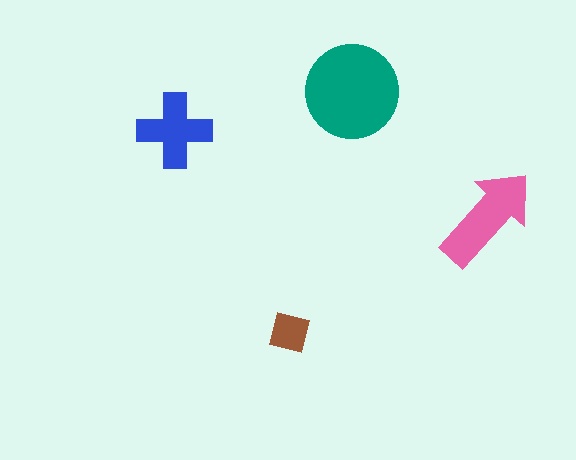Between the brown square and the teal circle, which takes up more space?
The teal circle.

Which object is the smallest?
The brown square.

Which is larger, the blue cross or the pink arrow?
The pink arrow.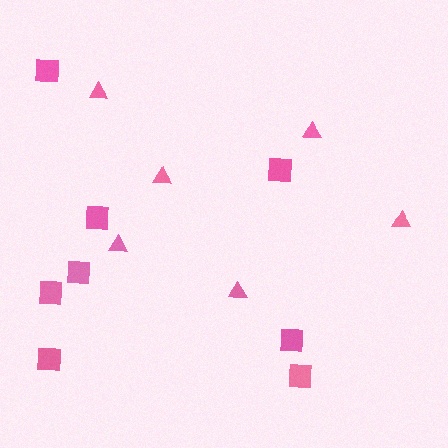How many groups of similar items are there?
There are 2 groups: one group of squares (8) and one group of triangles (6).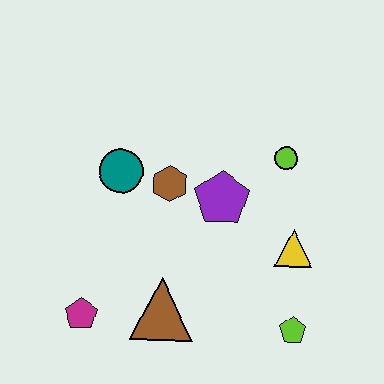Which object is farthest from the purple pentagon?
The magenta pentagon is farthest from the purple pentagon.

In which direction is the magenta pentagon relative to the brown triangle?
The magenta pentagon is to the left of the brown triangle.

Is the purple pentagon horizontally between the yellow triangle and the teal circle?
Yes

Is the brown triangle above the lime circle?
No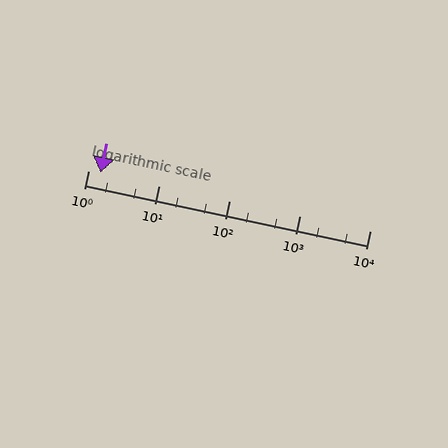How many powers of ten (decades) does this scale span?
The scale spans 4 decades, from 1 to 10000.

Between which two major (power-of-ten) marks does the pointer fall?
The pointer is between 1 and 10.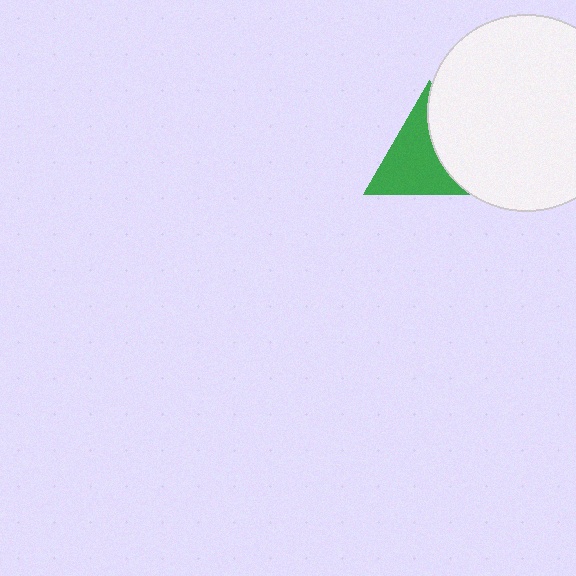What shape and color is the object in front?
The object in front is a white circle.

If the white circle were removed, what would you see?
You would see the complete green triangle.